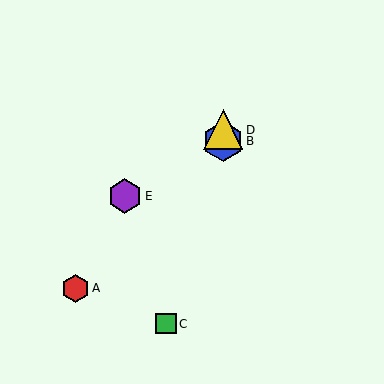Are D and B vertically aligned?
Yes, both are at x≈223.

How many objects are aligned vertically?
2 objects (B, D) are aligned vertically.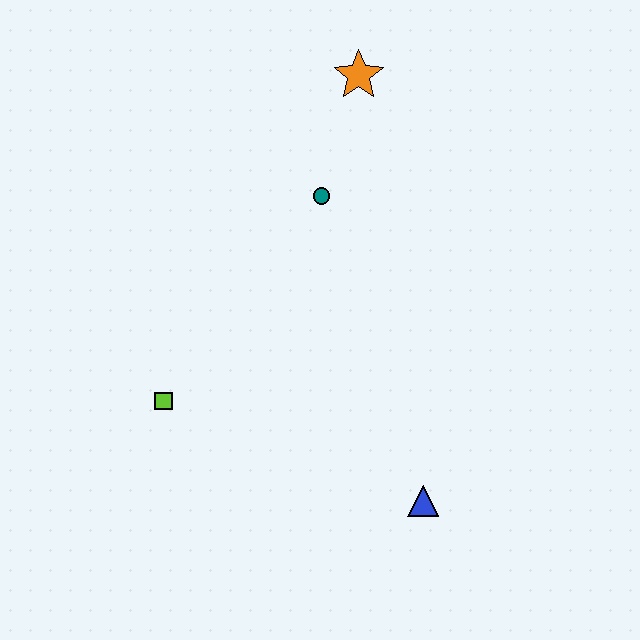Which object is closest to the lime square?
The teal circle is closest to the lime square.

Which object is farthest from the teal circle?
The blue triangle is farthest from the teal circle.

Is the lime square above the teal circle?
No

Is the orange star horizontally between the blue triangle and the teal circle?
Yes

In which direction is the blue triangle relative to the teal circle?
The blue triangle is below the teal circle.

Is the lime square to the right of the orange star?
No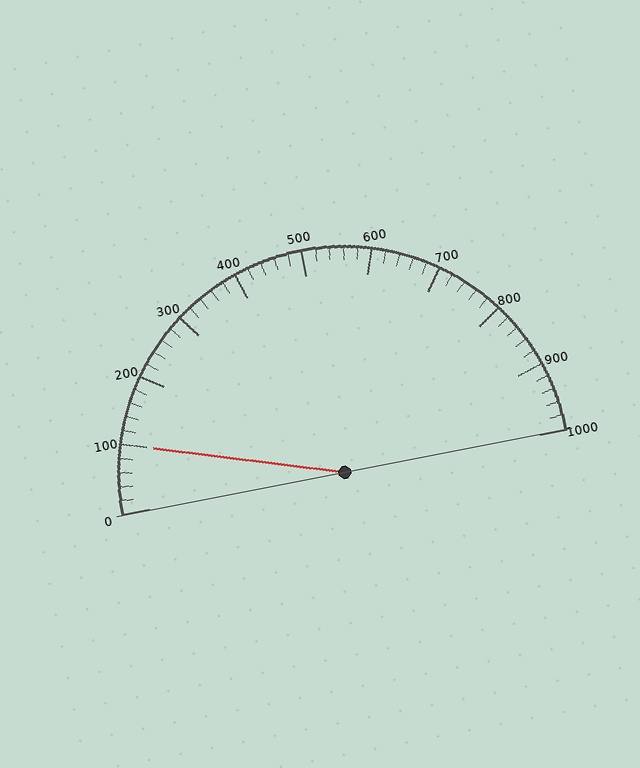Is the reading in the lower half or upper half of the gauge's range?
The reading is in the lower half of the range (0 to 1000).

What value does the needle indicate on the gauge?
The needle indicates approximately 100.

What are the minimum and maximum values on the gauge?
The gauge ranges from 0 to 1000.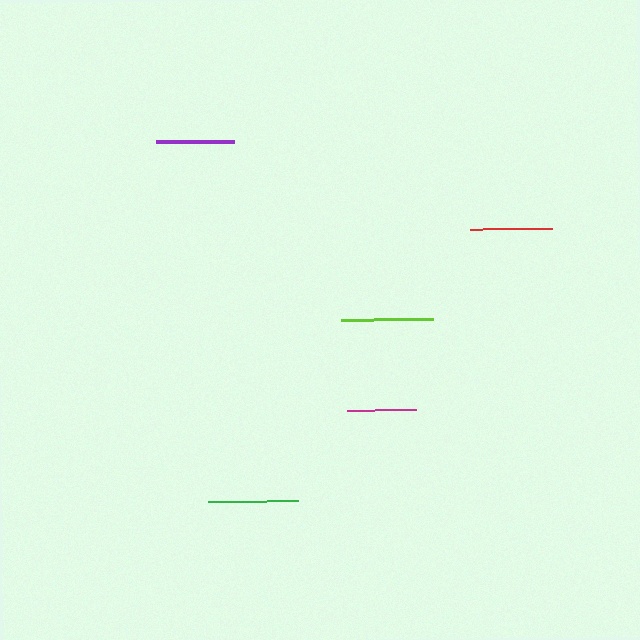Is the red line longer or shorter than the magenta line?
The red line is longer than the magenta line.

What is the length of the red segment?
The red segment is approximately 82 pixels long.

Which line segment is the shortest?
The magenta line is the shortest at approximately 68 pixels.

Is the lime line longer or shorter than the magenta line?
The lime line is longer than the magenta line.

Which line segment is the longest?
The lime line is the longest at approximately 92 pixels.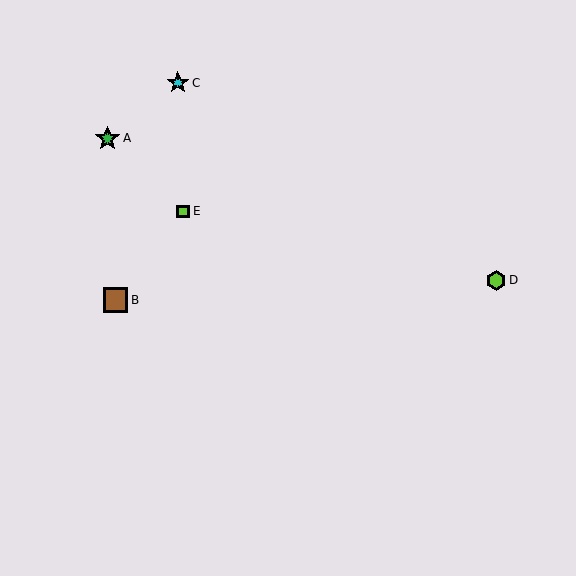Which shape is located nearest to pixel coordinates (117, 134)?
The green star (labeled A) at (108, 138) is nearest to that location.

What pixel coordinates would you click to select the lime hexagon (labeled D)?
Click at (496, 280) to select the lime hexagon D.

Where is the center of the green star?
The center of the green star is at (108, 138).